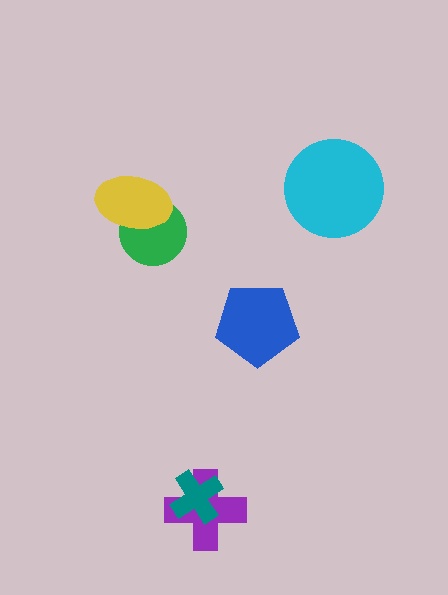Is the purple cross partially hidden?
Yes, it is partially covered by another shape.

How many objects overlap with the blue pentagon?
0 objects overlap with the blue pentagon.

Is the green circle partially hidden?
Yes, it is partially covered by another shape.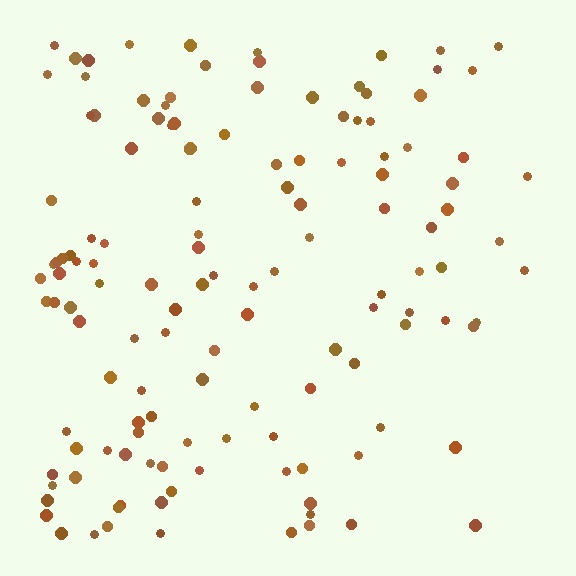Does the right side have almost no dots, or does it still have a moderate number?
Still a moderate number, just noticeably fewer than the left.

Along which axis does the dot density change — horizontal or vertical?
Horizontal.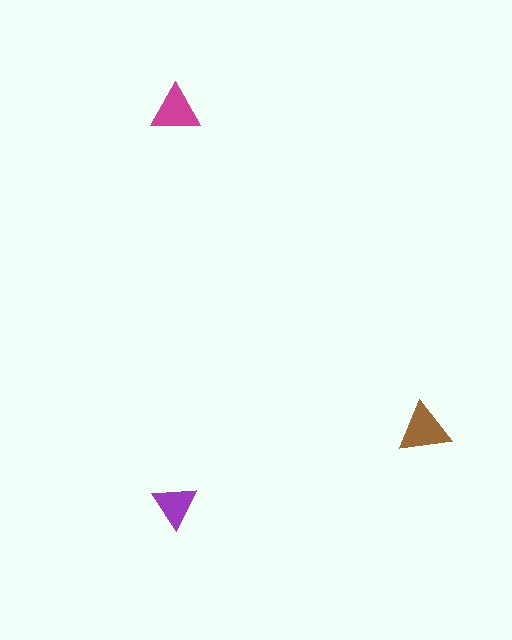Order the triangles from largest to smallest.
the brown one, the magenta one, the purple one.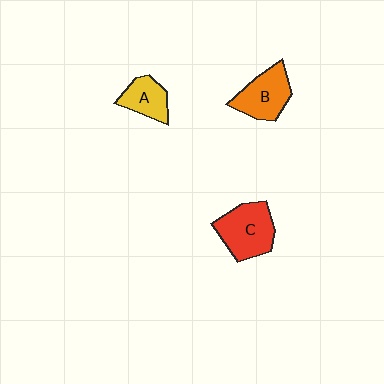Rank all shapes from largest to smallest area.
From largest to smallest: C (red), B (orange), A (yellow).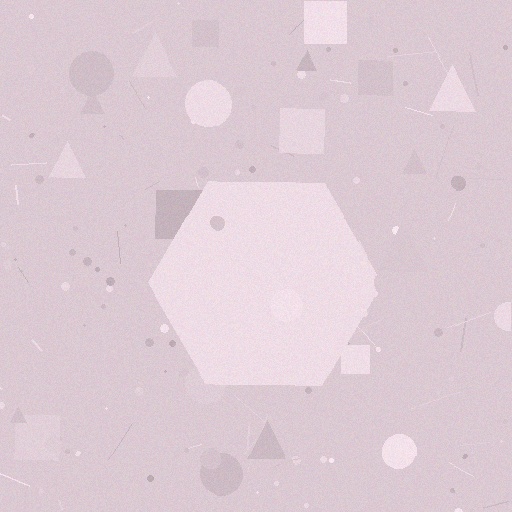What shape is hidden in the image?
A hexagon is hidden in the image.